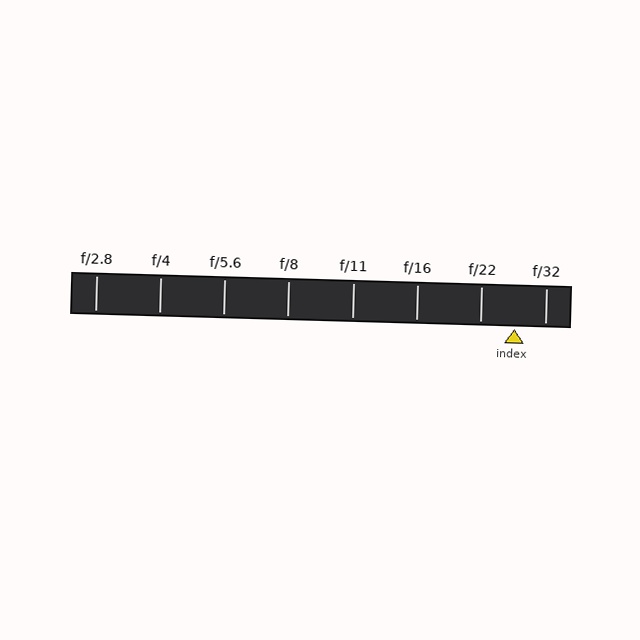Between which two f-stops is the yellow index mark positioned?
The index mark is between f/22 and f/32.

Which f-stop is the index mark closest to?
The index mark is closest to f/32.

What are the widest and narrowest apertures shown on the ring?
The widest aperture shown is f/2.8 and the narrowest is f/32.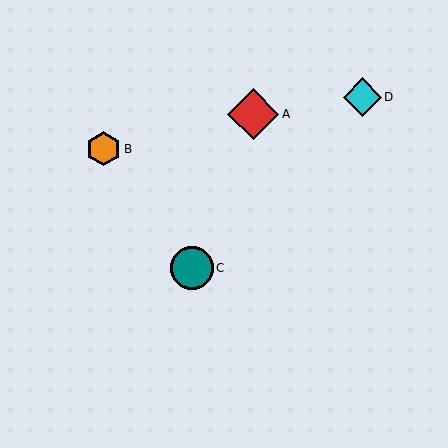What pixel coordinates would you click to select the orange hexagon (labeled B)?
Click at (104, 149) to select the orange hexagon B.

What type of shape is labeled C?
Shape C is a teal circle.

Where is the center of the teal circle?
The center of the teal circle is at (192, 268).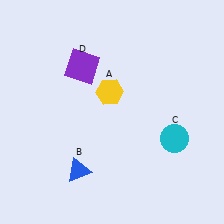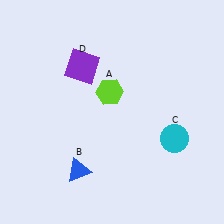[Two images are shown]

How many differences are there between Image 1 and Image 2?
There is 1 difference between the two images.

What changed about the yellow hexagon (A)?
In Image 1, A is yellow. In Image 2, it changed to lime.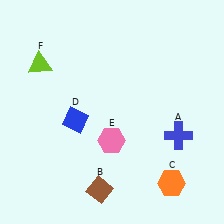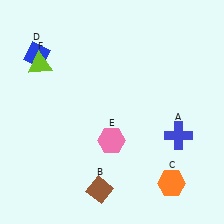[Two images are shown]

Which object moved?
The blue diamond (D) moved up.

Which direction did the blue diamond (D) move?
The blue diamond (D) moved up.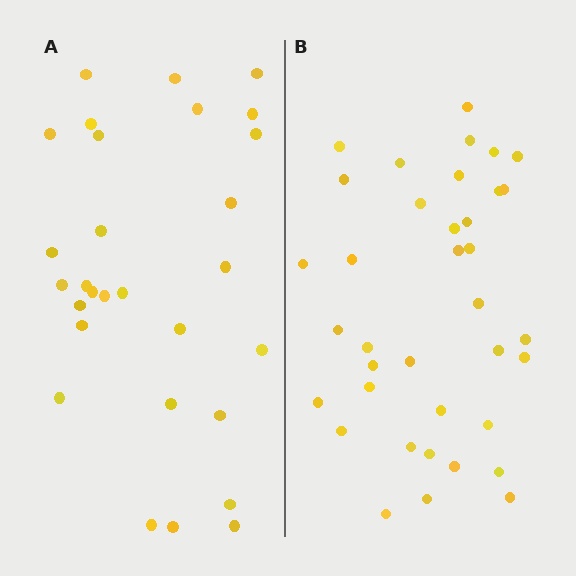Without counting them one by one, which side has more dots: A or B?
Region B (the right region) has more dots.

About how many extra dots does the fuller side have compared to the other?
Region B has roughly 8 or so more dots than region A.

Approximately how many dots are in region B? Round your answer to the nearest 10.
About 40 dots. (The exact count is 37, which rounds to 40.)